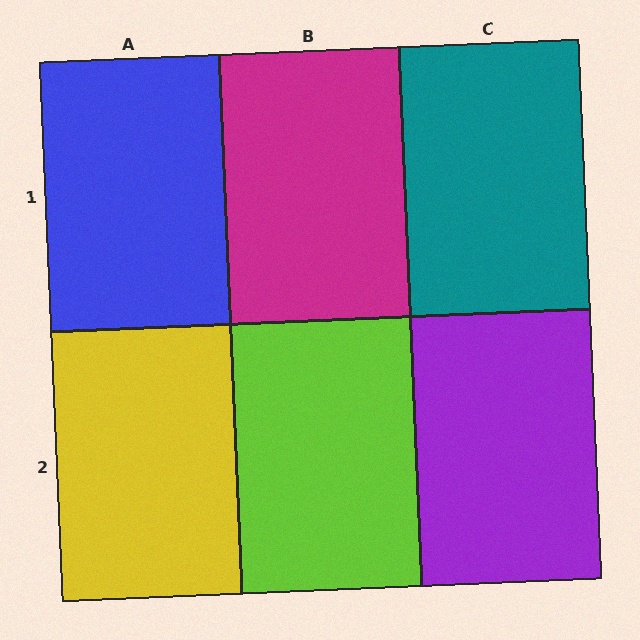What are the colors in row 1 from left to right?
Blue, magenta, teal.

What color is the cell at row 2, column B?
Lime.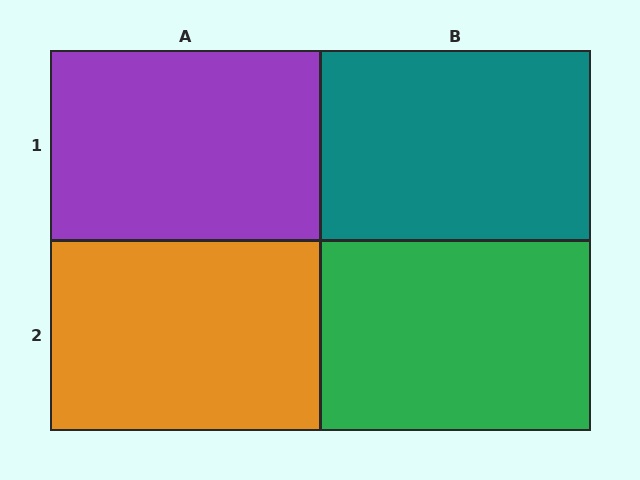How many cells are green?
1 cell is green.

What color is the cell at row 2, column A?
Orange.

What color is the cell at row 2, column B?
Green.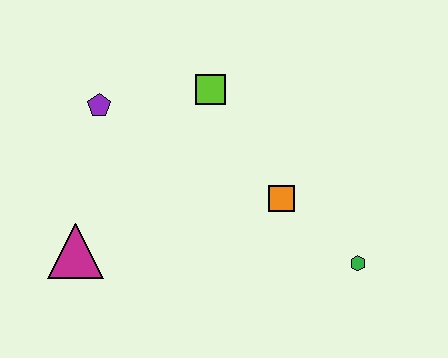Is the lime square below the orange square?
No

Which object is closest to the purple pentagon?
The lime square is closest to the purple pentagon.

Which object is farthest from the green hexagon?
The purple pentagon is farthest from the green hexagon.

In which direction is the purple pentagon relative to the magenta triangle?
The purple pentagon is above the magenta triangle.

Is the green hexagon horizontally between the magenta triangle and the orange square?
No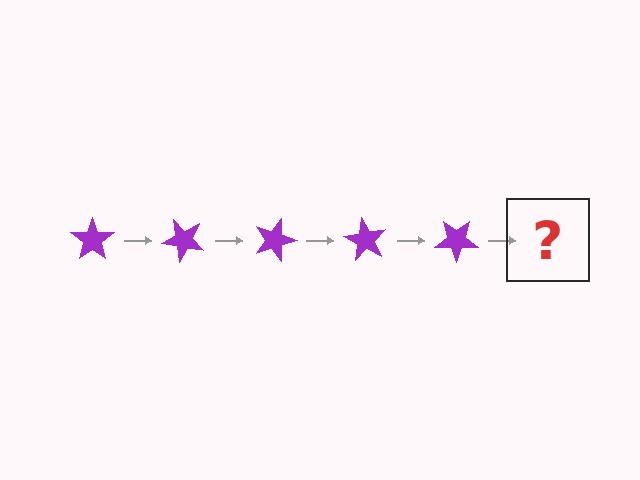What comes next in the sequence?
The next element should be a purple star rotated 225 degrees.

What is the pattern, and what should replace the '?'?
The pattern is that the star rotates 45 degrees each step. The '?' should be a purple star rotated 225 degrees.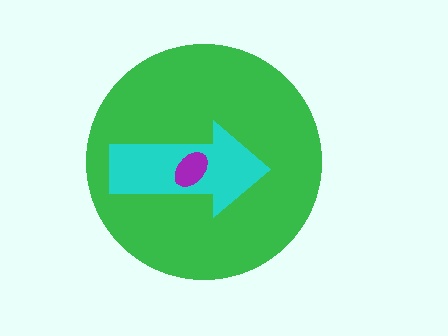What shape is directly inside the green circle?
The cyan arrow.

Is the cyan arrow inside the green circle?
Yes.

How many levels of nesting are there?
3.